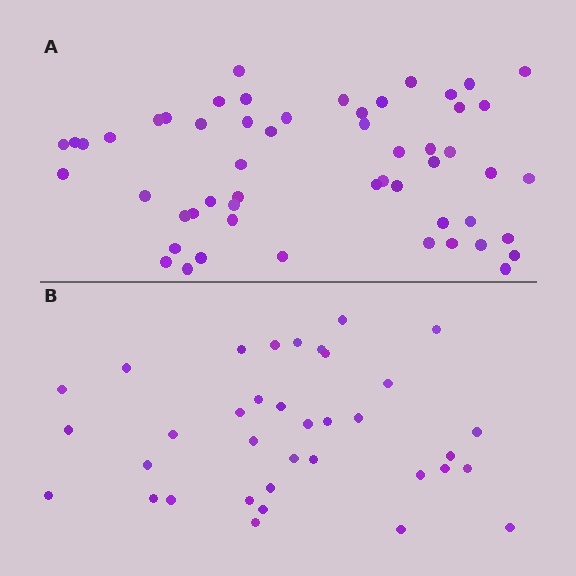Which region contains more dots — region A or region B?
Region A (the top region) has more dots.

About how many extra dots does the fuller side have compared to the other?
Region A has approximately 20 more dots than region B.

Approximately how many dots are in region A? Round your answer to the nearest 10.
About 50 dots. (The exact count is 54, which rounds to 50.)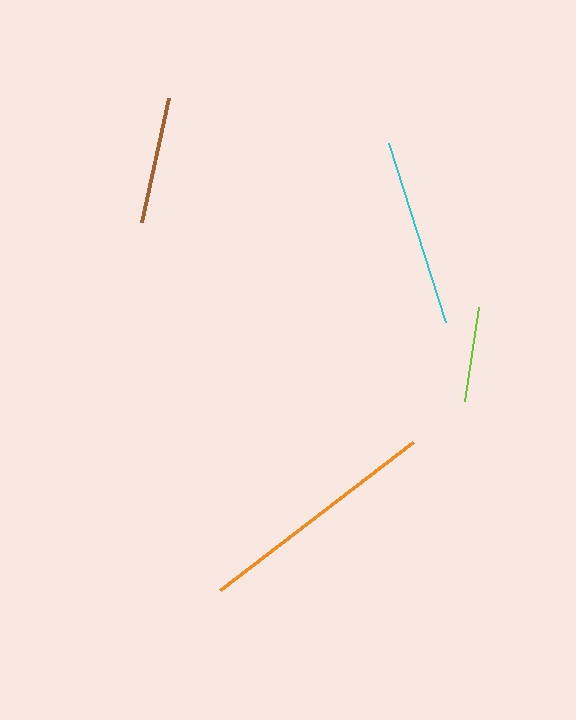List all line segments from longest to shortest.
From longest to shortest: orange, cyan, brown, lime.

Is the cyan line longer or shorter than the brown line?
The cyan line is longer than the brown line.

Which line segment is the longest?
The orange line is the longest at approximately 243 pixels.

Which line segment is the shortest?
The lime line is the shortest at approximately 95 pixels.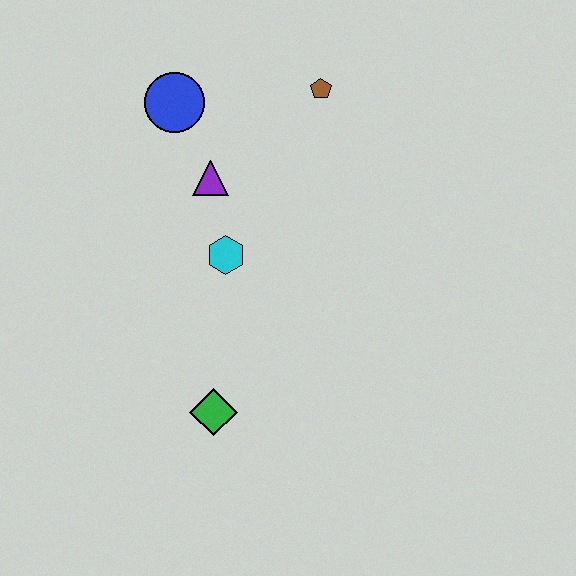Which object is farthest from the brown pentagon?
The green diamond is farthest from the brown pentagon.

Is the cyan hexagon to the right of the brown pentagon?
No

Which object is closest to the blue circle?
The purple triangle is closest to the blue circle.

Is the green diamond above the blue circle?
No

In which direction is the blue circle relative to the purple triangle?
The blue circle is above the purple triangle.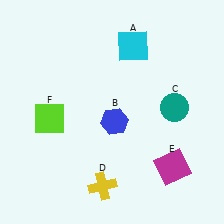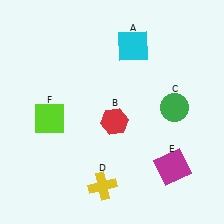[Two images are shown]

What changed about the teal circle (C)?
In Image 1, C is teal. In Image 2, it changed to green.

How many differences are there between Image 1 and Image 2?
There are 2 differences between the two images.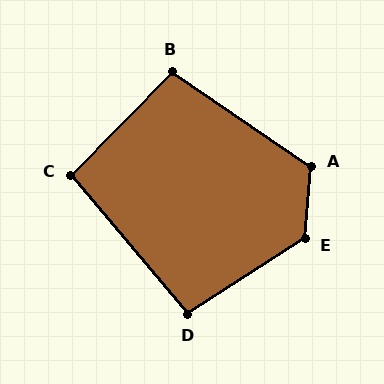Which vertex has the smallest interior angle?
C, at approximately 96 degrees.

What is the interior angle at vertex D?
Approximately 97 degrees (obtuse).